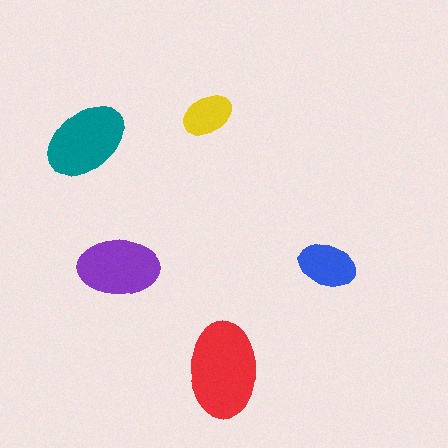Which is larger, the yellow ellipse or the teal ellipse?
The teal one.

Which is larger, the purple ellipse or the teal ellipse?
The teal one.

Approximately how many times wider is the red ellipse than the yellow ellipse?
About 2 times wider.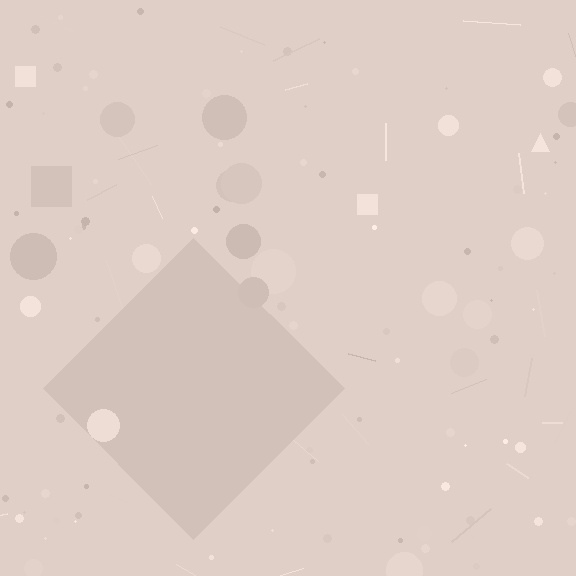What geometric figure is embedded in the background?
A diamond is embedded in the background.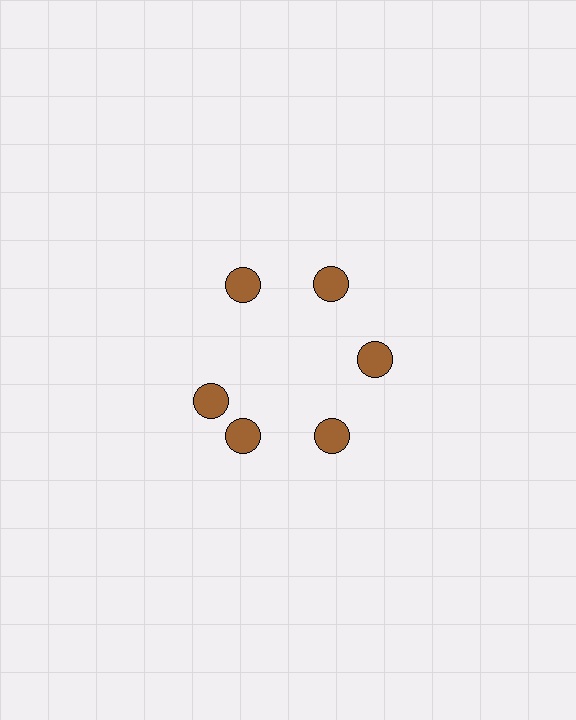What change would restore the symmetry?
The symmetry would be restored by rotating it back into even spacing with its neighbors so that all 6 circles sit at equal angles and equal distance from the center.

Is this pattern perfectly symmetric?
No. The 6 brown circles are arranged in a ring, but one element near the 9 o'clock position is rotated out of alignment along the ring, breaking the 6-fold rotational symmetry.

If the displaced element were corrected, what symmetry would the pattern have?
It would have 6-fold rotational symmetry — the pattern would map onto itself every 60 degrees.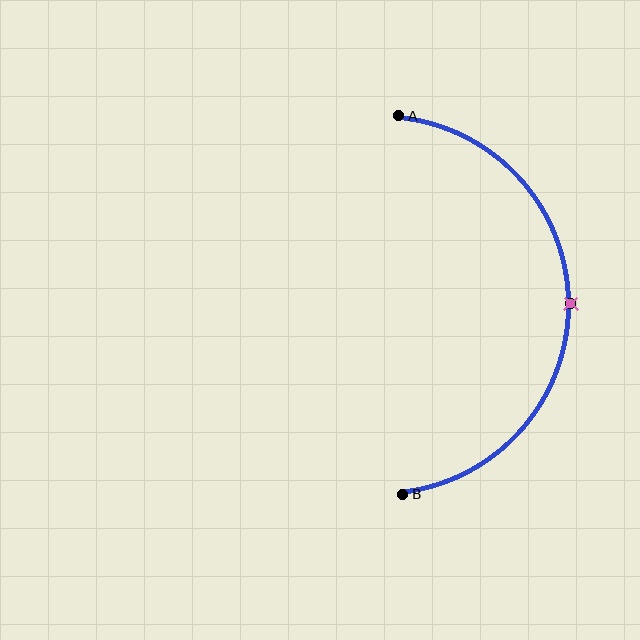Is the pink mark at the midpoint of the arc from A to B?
Yes. The pink mark lies on the arc at equal arc-length from both A and B — it is the arc midpoint.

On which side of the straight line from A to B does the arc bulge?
The arc bulges to the right of the straight line connecting A and B.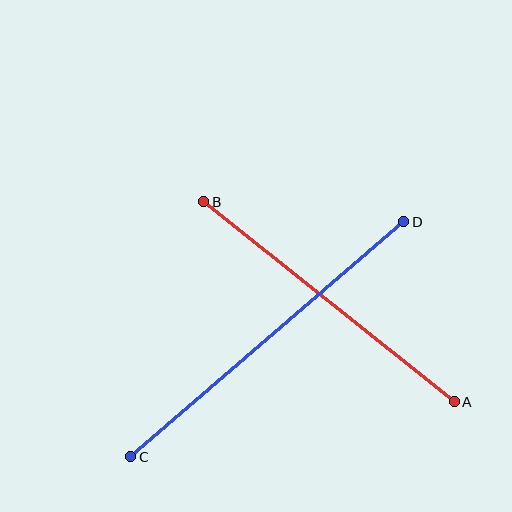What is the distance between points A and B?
The distance is approximately 321 pixels.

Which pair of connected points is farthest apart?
Points C and D are farthest apart.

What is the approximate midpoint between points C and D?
The midpoint is at approximately (267, 339) pixels.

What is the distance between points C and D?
The distance is approximately 360 pixels.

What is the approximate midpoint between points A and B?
The midpoint is at approximately (329, 302) pixels.